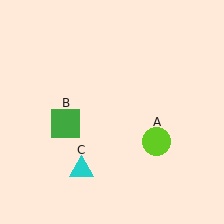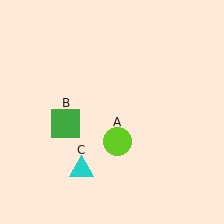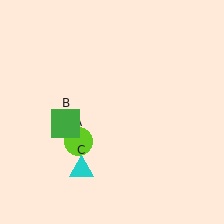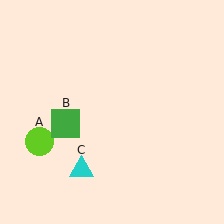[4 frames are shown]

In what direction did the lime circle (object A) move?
The lime circle (object A) moved left.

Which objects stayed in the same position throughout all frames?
Green square (object B) and cyan triangle (object C) remained stationary.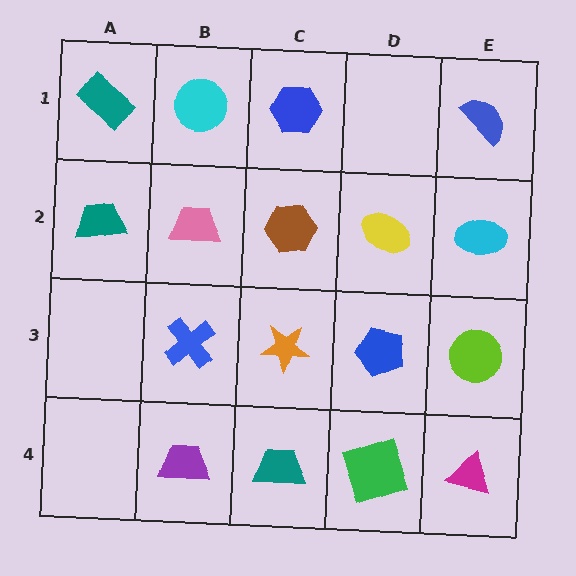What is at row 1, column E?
A blue semicircle.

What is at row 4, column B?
A purple trapezoid.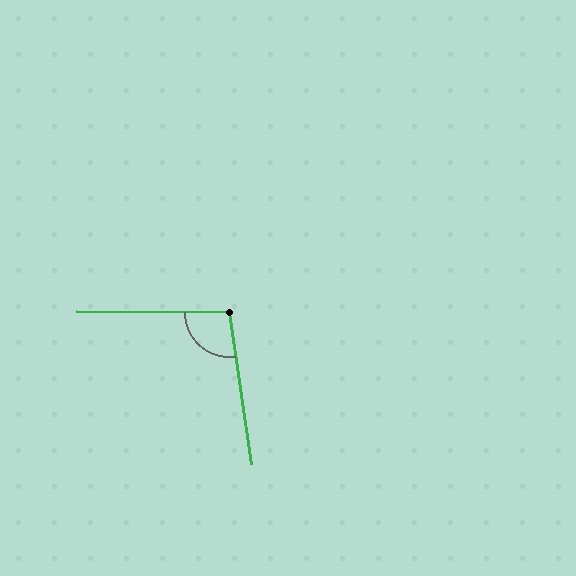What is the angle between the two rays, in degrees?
Approximately 99 degrees.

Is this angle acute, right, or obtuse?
It is obtuse.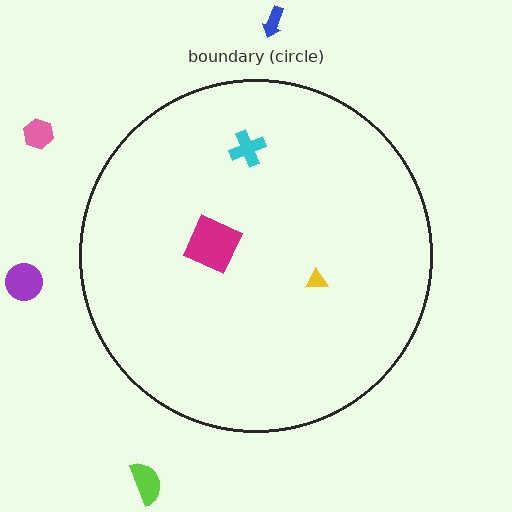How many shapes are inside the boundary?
3 inside, 4 outside.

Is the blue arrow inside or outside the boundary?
Outside.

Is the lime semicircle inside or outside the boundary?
Outside.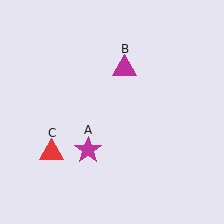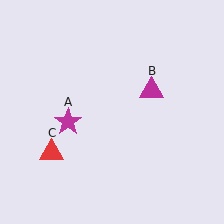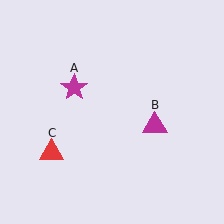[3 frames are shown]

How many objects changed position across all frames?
2 objects changed position: magenta star (object A), magenta triangle (object B).